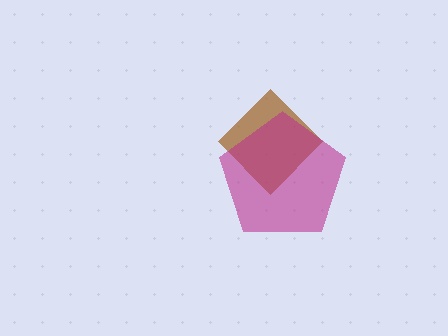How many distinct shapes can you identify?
There are 2 distinct shapes: a brown diamond, a magenta pentagon.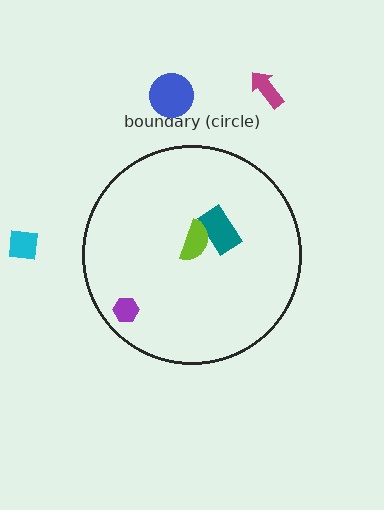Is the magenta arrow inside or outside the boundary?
Outside.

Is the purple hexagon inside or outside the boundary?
Inside.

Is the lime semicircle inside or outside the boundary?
Inside.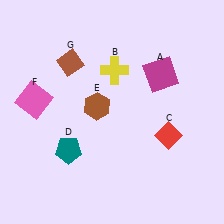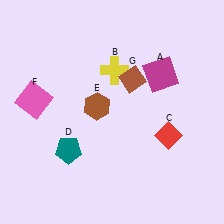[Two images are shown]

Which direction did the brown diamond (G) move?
The brown diamond (G) moved right.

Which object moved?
The brown diamond (G) moved right.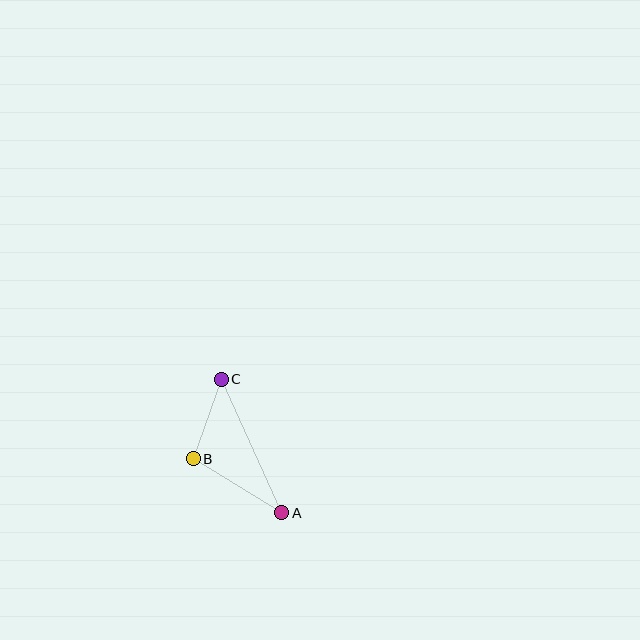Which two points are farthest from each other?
Points A and C are farthest from each other.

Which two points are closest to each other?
Points B and C are closest to each other.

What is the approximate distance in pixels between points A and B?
The distance between A and B is approximately 103 pixels.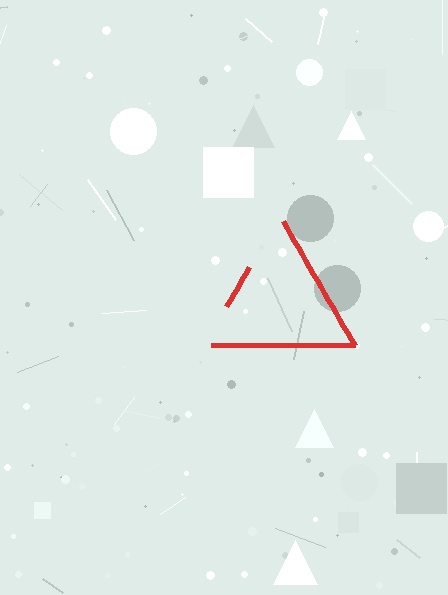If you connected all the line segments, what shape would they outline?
They would outline a triangle.